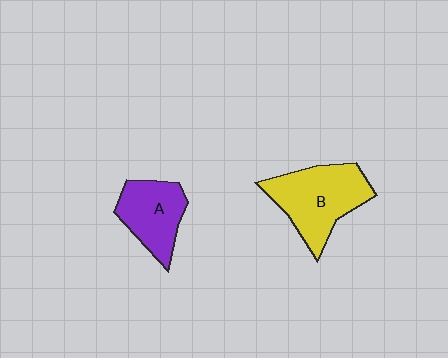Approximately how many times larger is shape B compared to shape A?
Approximately 1.4 times.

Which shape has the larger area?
Shape B (yellow).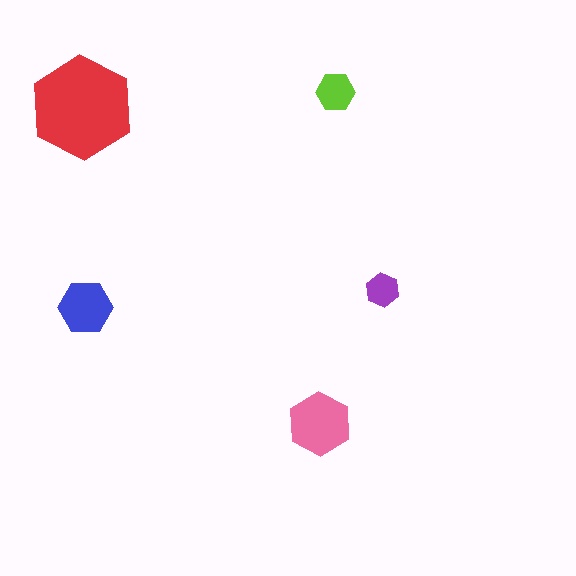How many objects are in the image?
There are 5 objects in the image.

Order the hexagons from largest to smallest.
the red one, the pink one, the blue one, the lime one, the purple one.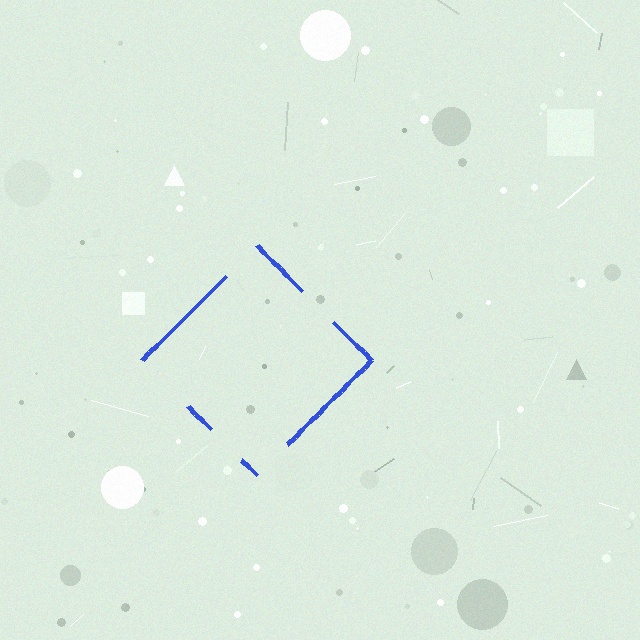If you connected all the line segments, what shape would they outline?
They would outline a diamond.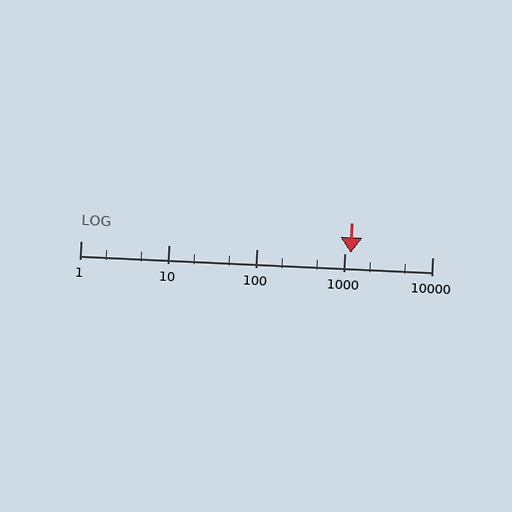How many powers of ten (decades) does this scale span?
The scale spans 4 decades, from 1 to 10000.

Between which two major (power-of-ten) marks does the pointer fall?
The pointer is between 1000 and 10000.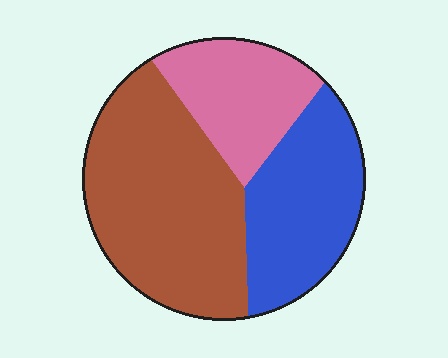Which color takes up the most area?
Brown, at roughly 50%.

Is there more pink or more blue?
Blue.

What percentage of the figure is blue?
Blue covers 30% of the figure.